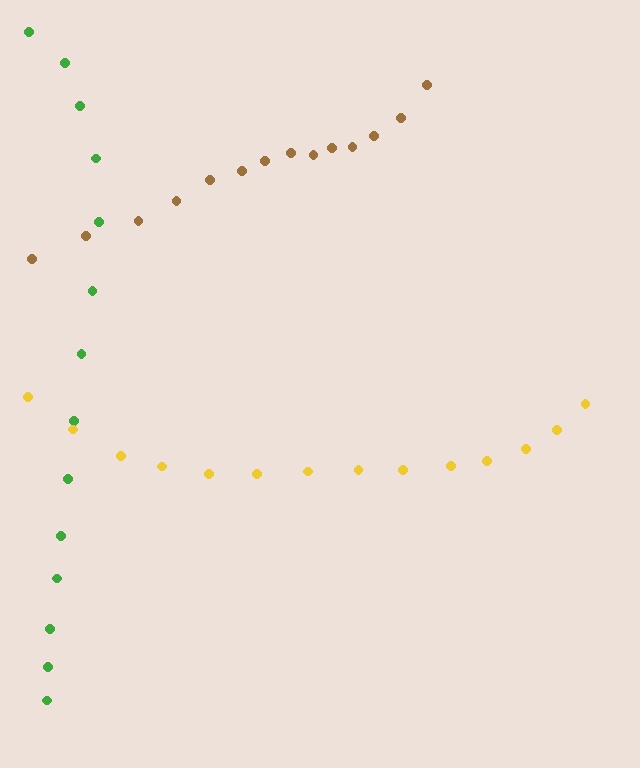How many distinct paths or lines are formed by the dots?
There are 3 distinct paths.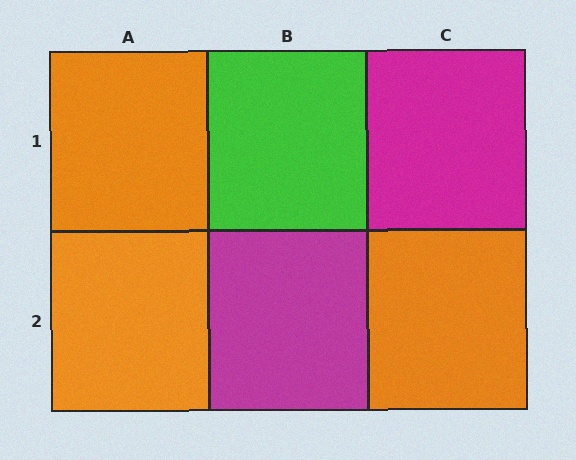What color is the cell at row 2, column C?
Orange.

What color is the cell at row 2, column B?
Magenta.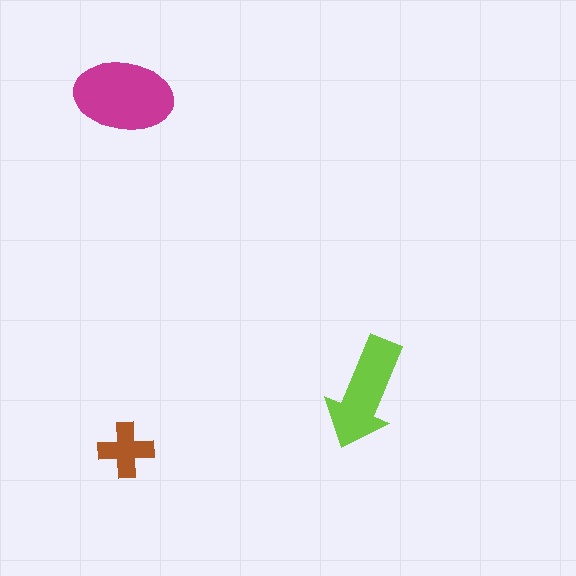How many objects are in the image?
There are 3 objects in the image.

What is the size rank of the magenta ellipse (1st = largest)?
1st.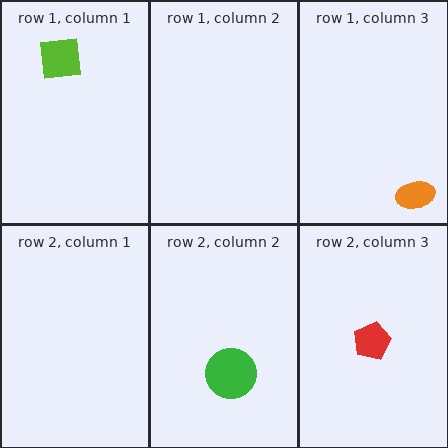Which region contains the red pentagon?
The row 2, column 3 region.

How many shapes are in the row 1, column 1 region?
1.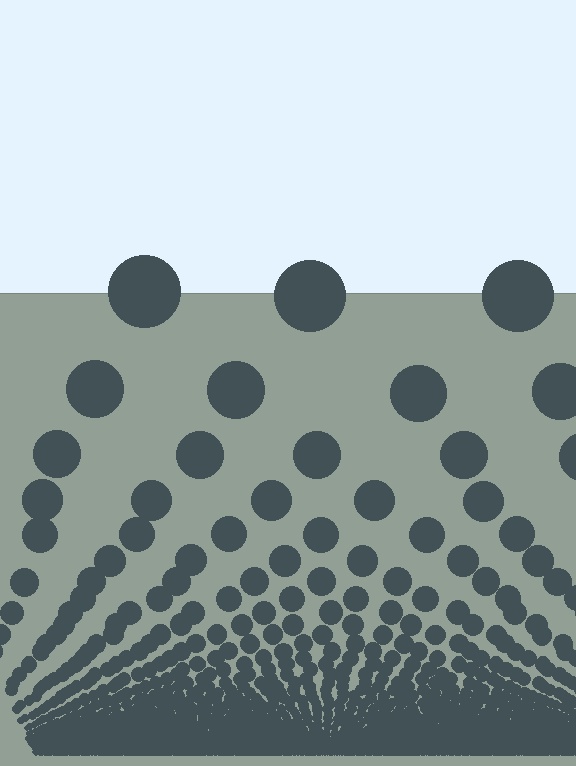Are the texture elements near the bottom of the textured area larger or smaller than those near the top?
Smaller. The gradient is inverted — elements near the bottom are smaller and denser.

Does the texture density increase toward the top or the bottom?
Density increases toward the bottom.